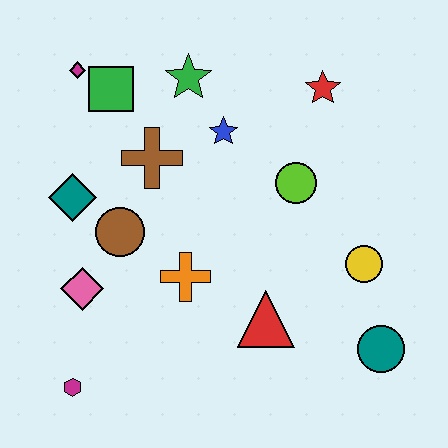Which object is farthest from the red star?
The magenta hexagon is farthest from the red star.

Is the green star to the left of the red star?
Yes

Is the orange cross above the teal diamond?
No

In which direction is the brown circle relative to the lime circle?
The brown circle is to the left of the lime circle.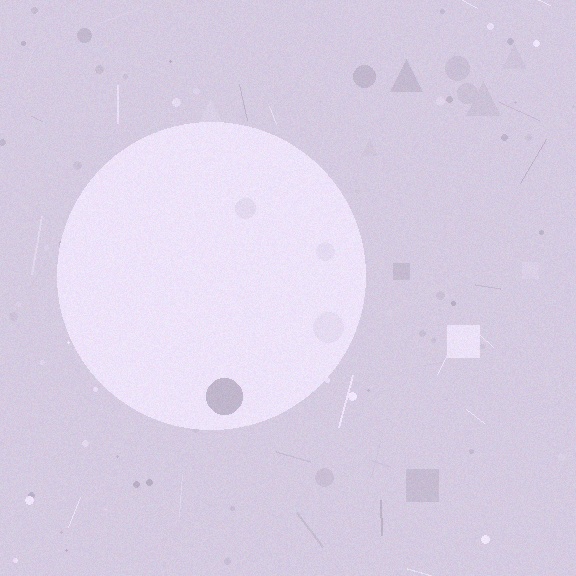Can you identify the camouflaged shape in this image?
The camouflaged shape is a circle.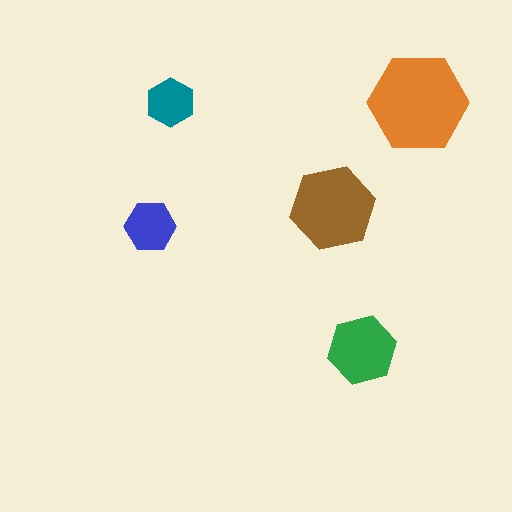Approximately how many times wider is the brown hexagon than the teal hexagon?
About 1.5 times wider.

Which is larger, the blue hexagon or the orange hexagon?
The orange one.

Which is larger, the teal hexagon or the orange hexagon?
The orange one.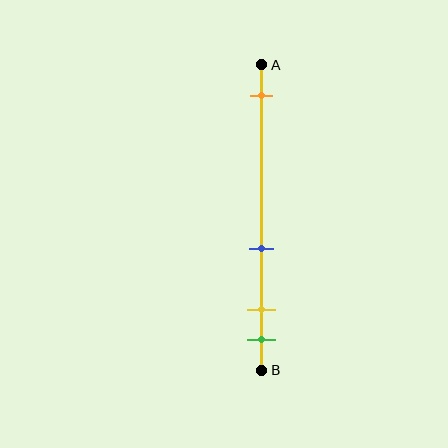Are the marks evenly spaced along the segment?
No, the marks are not evenly spaced.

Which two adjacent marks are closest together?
The yellow and green marks are the closest adjacent pair.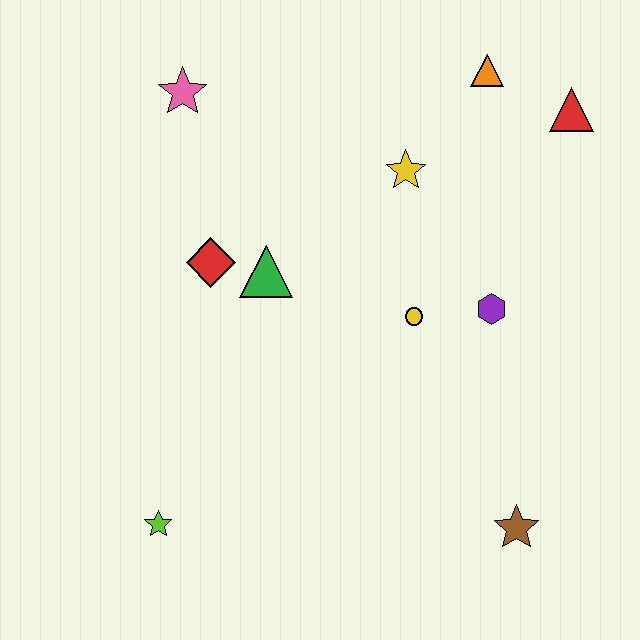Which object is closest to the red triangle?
The orange triangle is closest to the red triangle.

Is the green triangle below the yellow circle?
No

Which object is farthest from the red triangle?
The lime star is farthest from the red triangle.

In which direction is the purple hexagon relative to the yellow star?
The purple hexagon is below the yellow star.